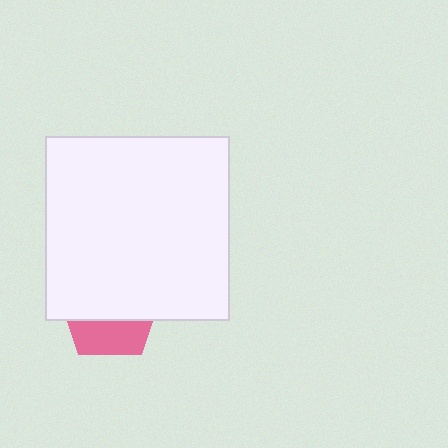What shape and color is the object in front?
The object in front is a white square.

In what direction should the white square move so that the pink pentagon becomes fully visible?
The white square should move up. That is the shortest direction to clear the overlap and leave the pink pentagon fully visible.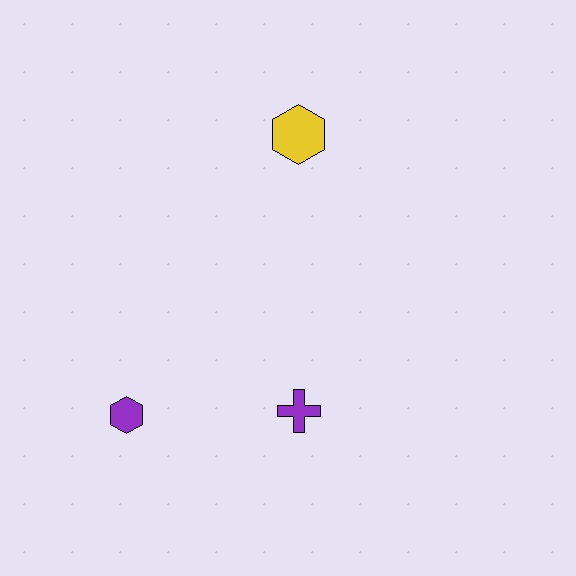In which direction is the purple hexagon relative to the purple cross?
The purple hexagon is to the left of the purple cross.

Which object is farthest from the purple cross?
The yellow hexagon is farthest from the purple cross.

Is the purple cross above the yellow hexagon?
No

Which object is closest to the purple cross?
The purple hexagon is closest to the purple cross.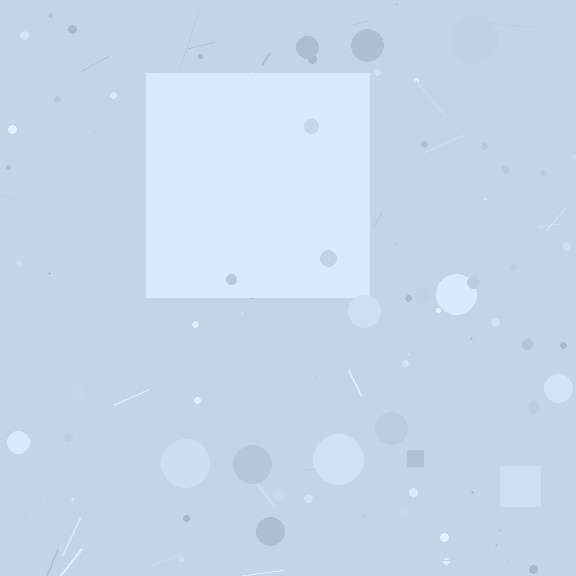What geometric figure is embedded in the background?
A square is embedded in the background.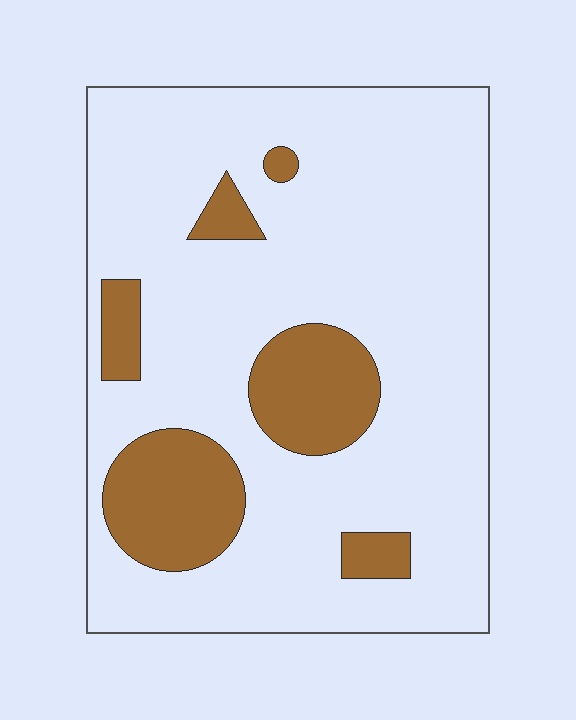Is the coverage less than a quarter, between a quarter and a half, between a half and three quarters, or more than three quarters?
Less than a quarter.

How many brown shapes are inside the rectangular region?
6.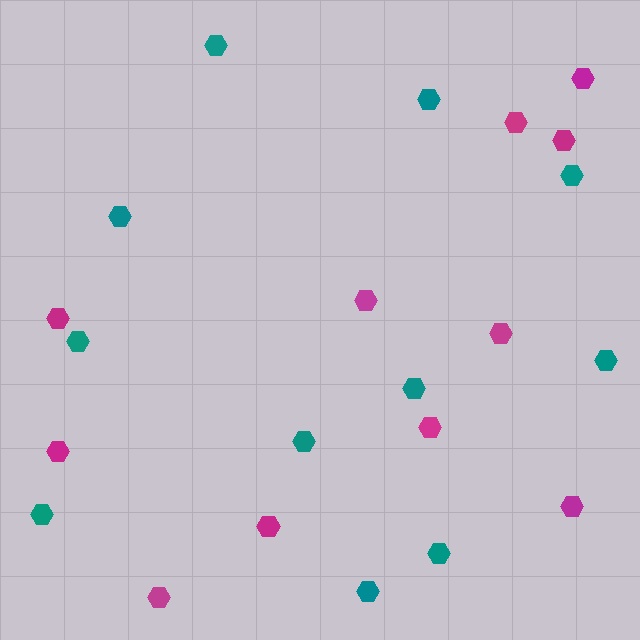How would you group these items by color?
There are 2 groups: one group of teal hexagons (11) and one group of magenta hexagons (11).